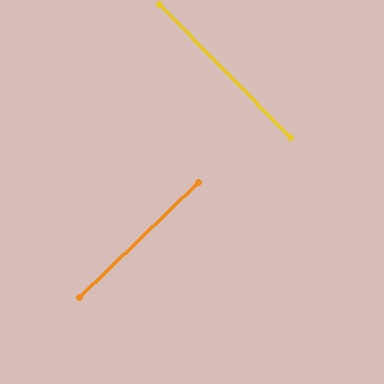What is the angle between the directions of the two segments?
Approximately 90 degrees.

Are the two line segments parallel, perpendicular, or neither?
Perpendicular — they meet at approximately 90°.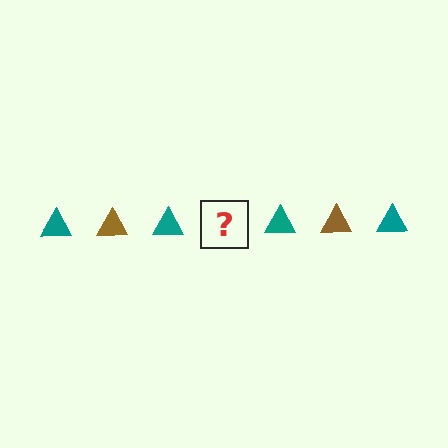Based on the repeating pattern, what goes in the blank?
The blank should be a brown triangle.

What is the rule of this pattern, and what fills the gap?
The rule is that the pattern cycles through teal, brown triangles. The gap should be filled with a brown triangle.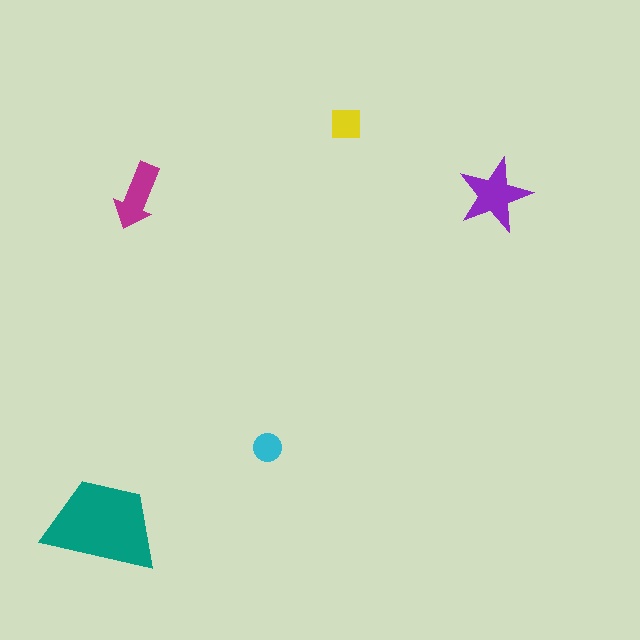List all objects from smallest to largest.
The cyan circle, the yellow square, the magenta arrow, the purple star, the teal trapezoid.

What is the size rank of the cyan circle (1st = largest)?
5th.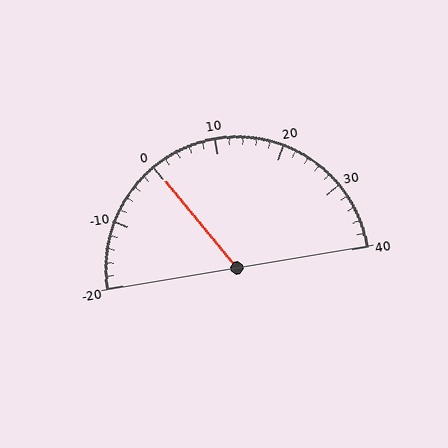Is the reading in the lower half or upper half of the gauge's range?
The reading is in the lower half of the range (-20 to 40).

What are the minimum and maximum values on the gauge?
The gauge ranges from -20 to 40.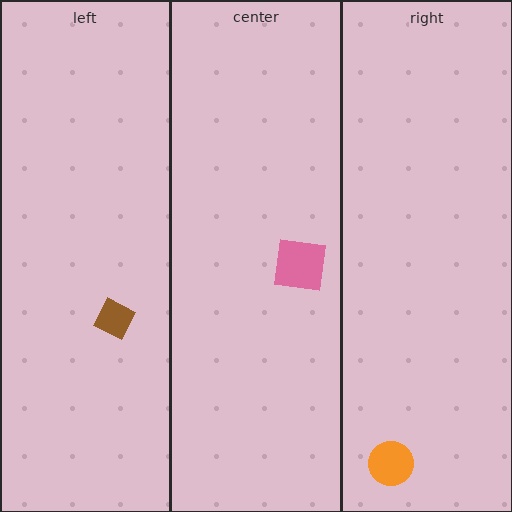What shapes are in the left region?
The brown diamond.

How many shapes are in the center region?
1.